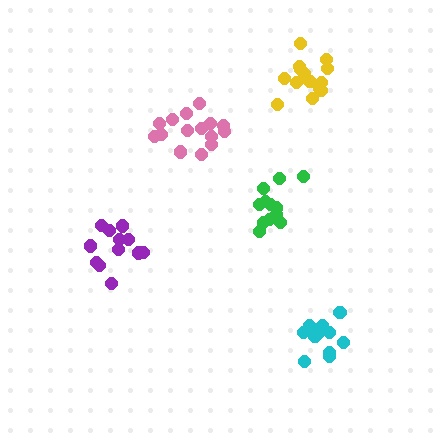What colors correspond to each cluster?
The clusters are colored: cyan, pink, green, purple, yellow.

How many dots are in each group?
Group 1: 13 dots, Group 2: 15 dots, Group 3: 12 dots, Group 4: 12 dots, Group 5: 14 dots (66 total).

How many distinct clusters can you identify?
There are 5 distinct clusters.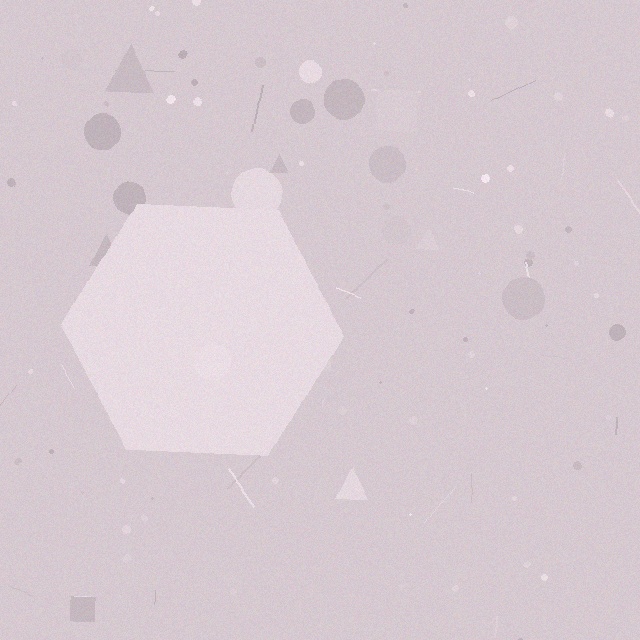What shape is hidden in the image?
A hexagon is hidden in the image.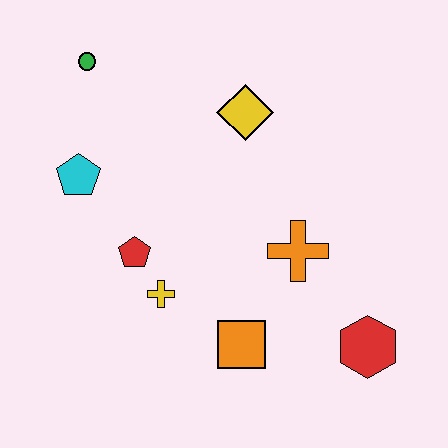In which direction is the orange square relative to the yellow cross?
The orange square is to the right of the yellow cross.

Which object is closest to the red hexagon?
The orange cross is closest to the red hexagon.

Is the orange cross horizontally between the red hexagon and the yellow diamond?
Yes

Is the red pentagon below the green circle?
Yes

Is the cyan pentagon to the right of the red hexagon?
No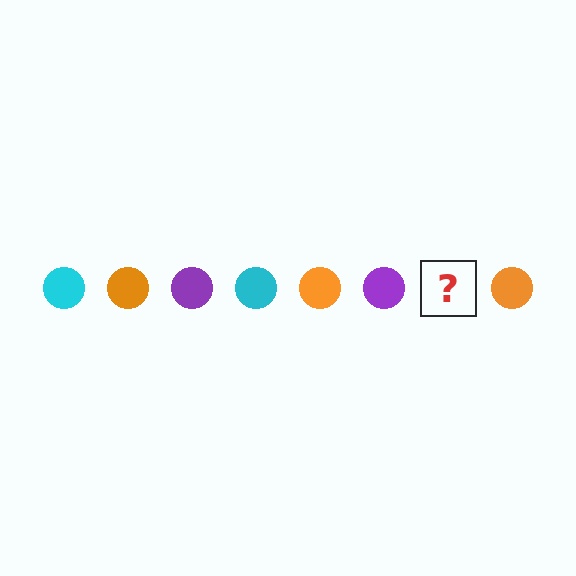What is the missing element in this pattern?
The missing element is a cyan circle.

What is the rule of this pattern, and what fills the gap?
The rule is that the pattern cycles through cyan, orange, purple circles. The gap should be filled with a cyan circle.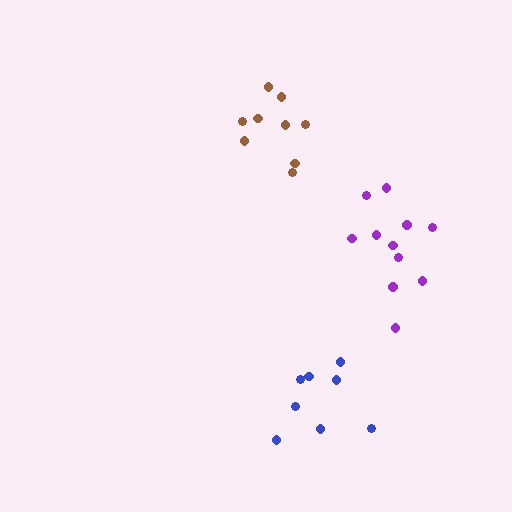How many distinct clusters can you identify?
There are 3 distinct clusters.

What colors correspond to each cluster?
The clusters are colored: blue, purple, brown.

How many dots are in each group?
Group 1: 8 dots, Group 2: 11 dots, Group 3: 9 dots (28 total).